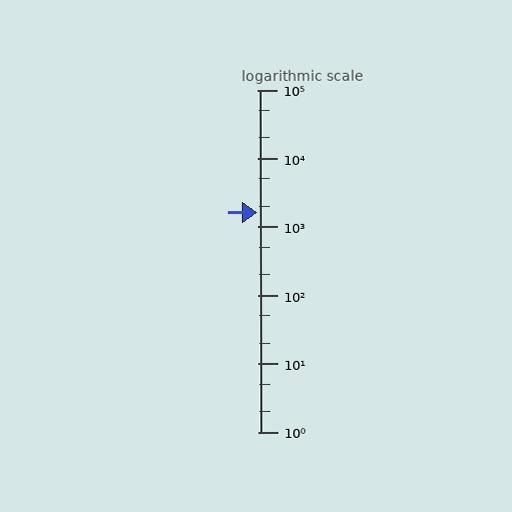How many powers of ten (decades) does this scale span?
The scale spans 5 decades, from 1 to 100000.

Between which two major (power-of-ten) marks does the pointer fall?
The pointer is between 1000 and 10000.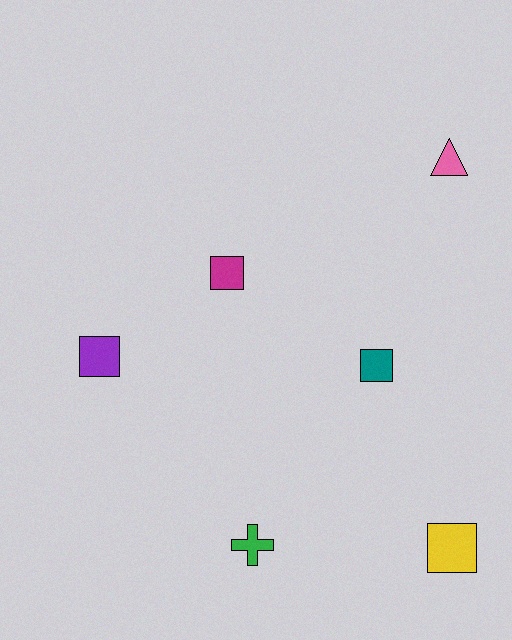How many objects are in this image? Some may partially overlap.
There are 6 objects.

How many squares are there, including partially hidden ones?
There are 4 squares.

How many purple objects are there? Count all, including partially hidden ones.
There is 1 purple object.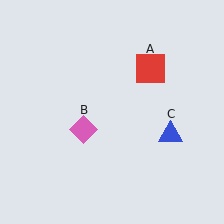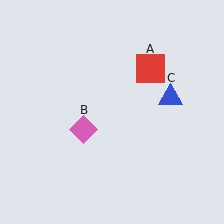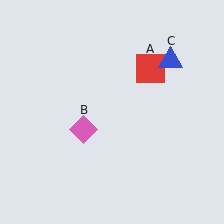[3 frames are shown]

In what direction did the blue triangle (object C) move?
The blue triangle (object C) moved up.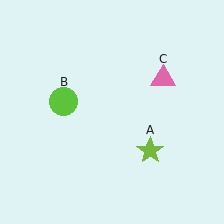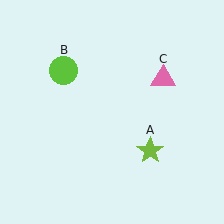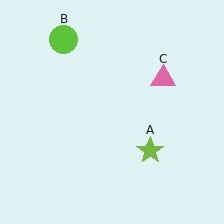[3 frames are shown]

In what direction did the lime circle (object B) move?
The lime circle (object B) moved up.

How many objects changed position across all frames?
1 object changed position: lime circle (object B).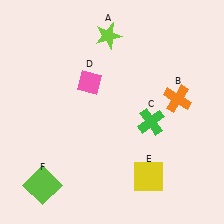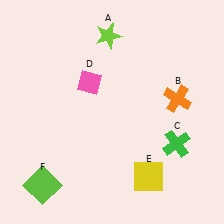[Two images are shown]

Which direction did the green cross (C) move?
The green cross (C) moved right.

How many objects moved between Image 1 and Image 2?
1 object moved between the two images.